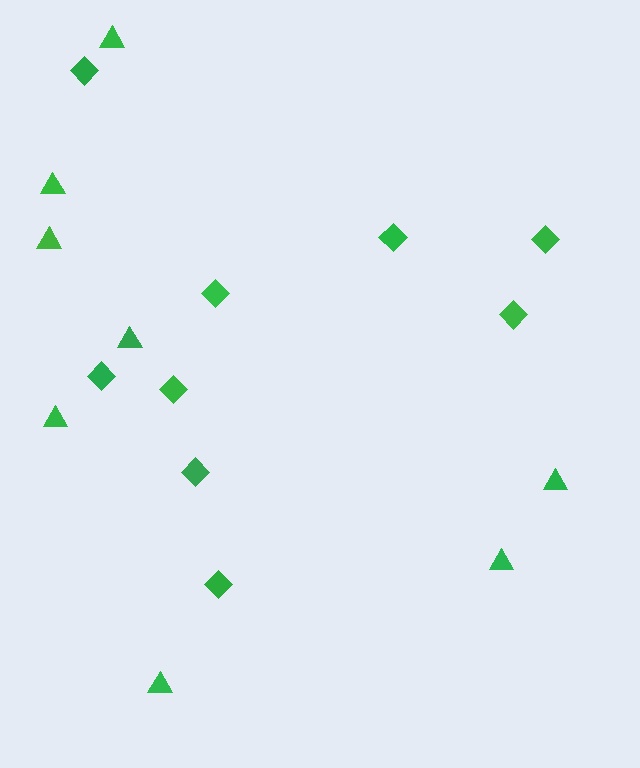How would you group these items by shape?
There are 2 groups: one group of triangles (8) and one group of diamonds (9).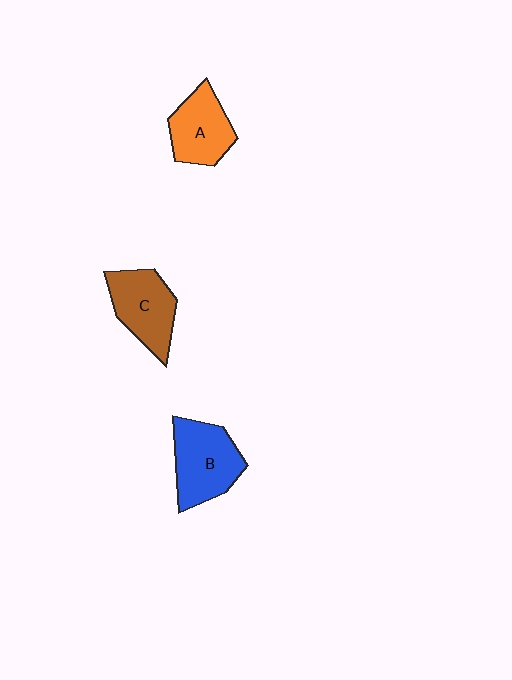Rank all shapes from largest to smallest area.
From largest to smallest: B (blue), C (brown), A (orange).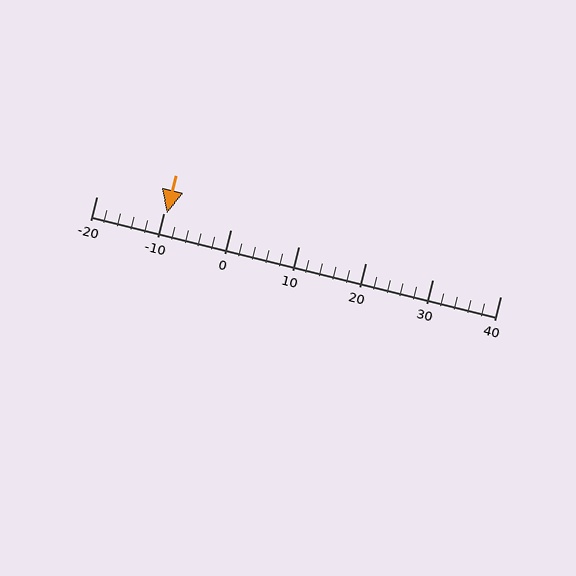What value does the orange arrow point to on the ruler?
The orange arrow points to approximately -10.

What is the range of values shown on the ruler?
The ruler shows values from -20 to 40.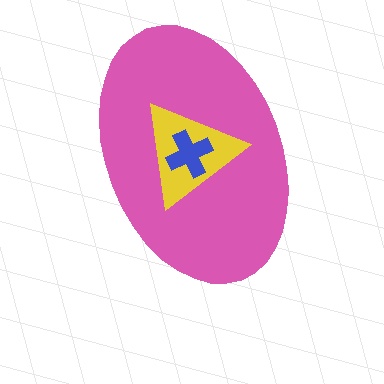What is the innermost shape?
The blue cross.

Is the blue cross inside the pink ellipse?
Yes.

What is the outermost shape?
The pink ellipse.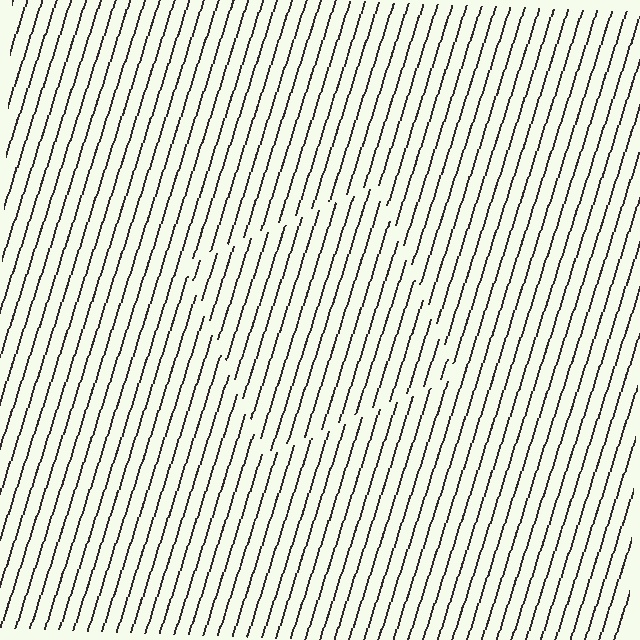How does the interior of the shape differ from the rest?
The interior of the shape contains the same grating, shifted by half a period — the contour is defined by the phase discontinuity where line-ends from the inner and outer gratings abut.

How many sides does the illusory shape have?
4 sides — the line-ends trace a square.